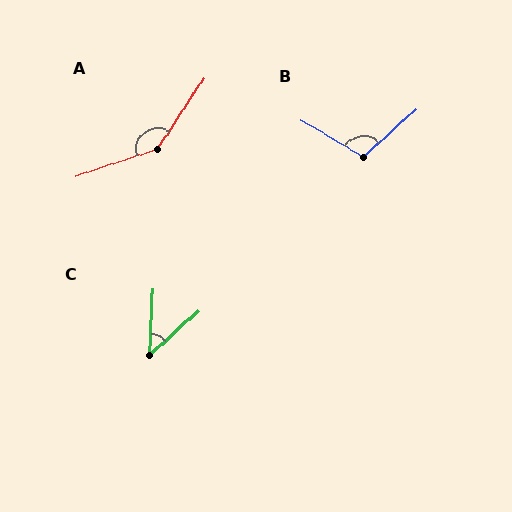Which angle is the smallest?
C, at approximately 45 degrees.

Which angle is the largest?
A, at approximately 142 degrees.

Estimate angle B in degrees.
Approximately 107 degrees.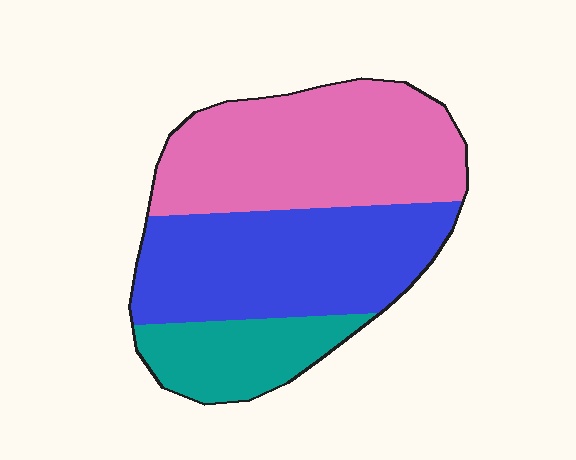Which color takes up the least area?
Teal, at roughly 15%.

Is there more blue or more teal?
Blue.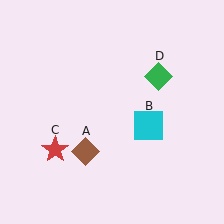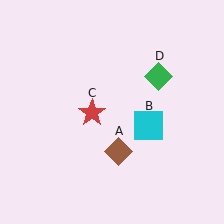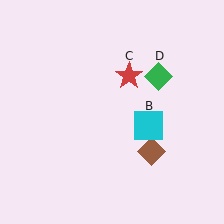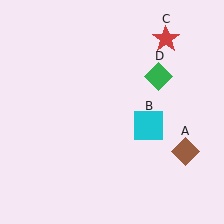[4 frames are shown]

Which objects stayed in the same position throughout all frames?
Cyan square (object B) and green diamond (object D) remained stationary.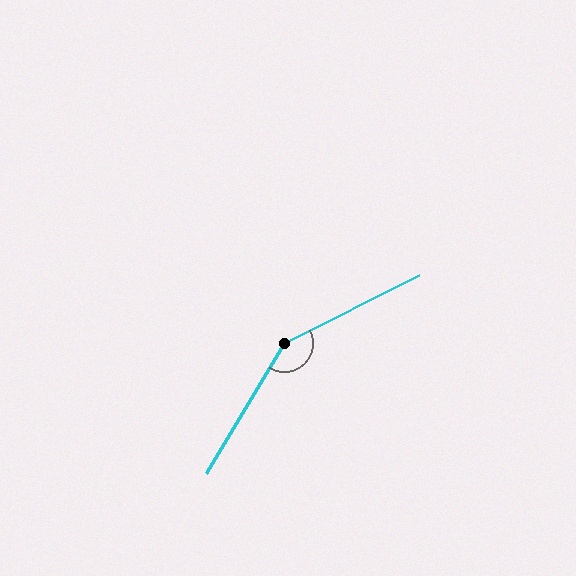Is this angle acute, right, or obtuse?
It is obtuse.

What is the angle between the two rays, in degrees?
Approximately 148 degrees.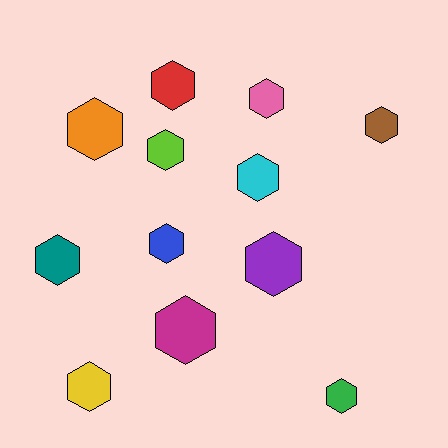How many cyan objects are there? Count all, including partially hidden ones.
There is 1 cyan object.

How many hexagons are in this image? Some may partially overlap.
There are 12 hexagons.